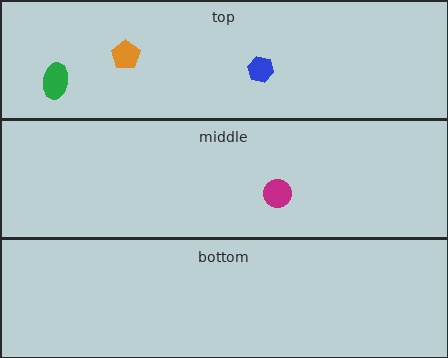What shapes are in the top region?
The blue hexagon, the green ellipse, the orange pentagon.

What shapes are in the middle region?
The magenta circle.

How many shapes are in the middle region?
1.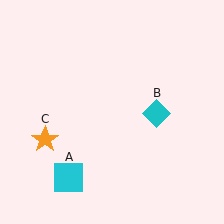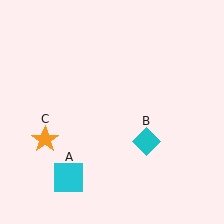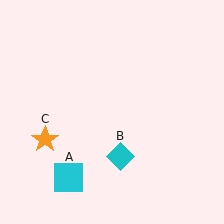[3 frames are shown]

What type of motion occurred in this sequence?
The cyan diamond (object B) rotated clockwise around the center of the scene.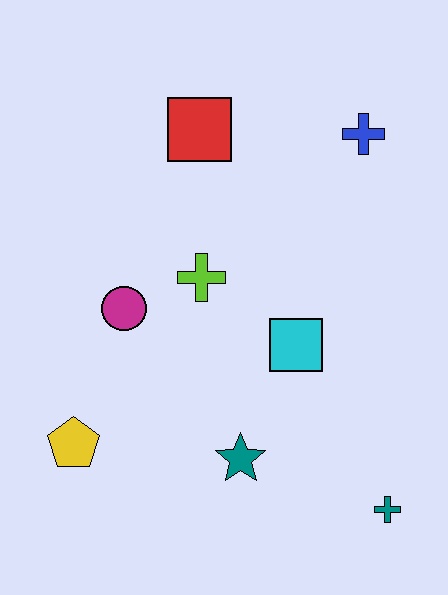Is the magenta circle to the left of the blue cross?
Yes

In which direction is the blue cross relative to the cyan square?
The blue cross is above the cyan square.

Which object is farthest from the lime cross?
The teal cross is farthest from the lime cross.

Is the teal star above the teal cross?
Yes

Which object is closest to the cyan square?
The lime cross is closest to the cyan square.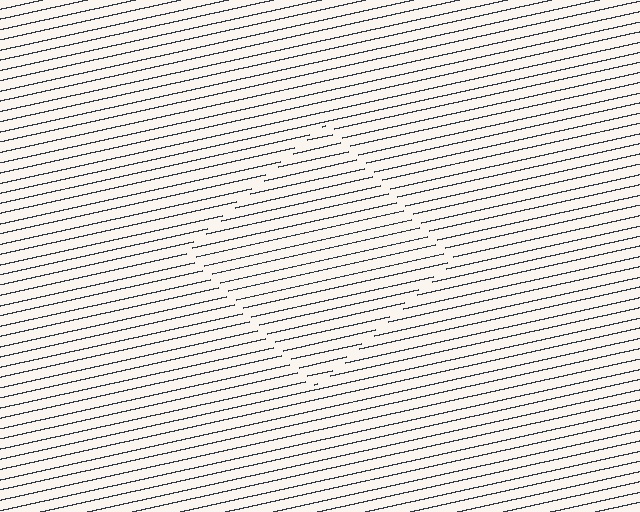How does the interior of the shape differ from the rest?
The interior of the shape contains the same grating, shifted by half a period — the contour is defined by the phase discontinuity where line-ends from the inner and outer gratings abut.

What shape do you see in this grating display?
An illusory square. The interior of the shape contains the same grating, shifted by half a period — the contour is defined by the phase discontinuity where line-ends from the inner and outer gratings abut.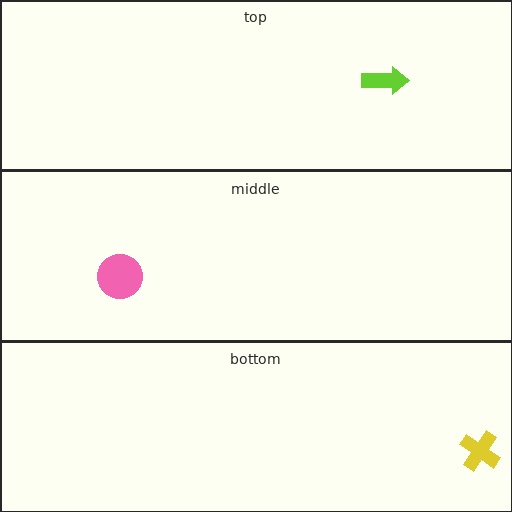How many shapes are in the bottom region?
1.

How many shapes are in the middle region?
1.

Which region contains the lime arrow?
The top region.